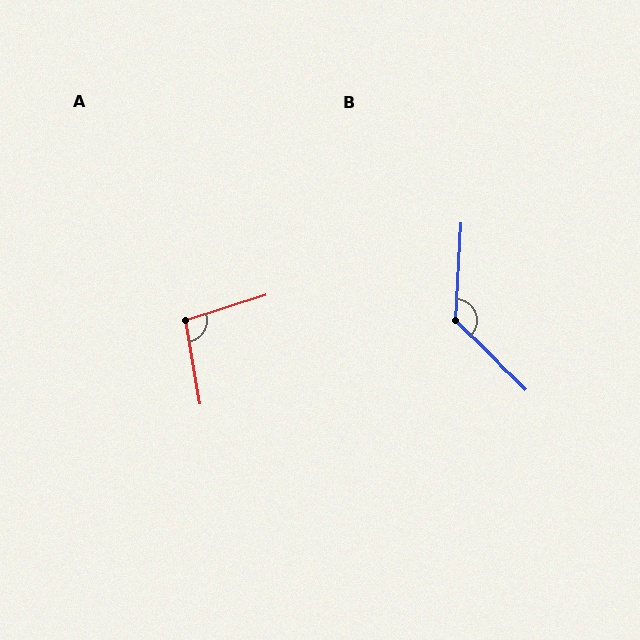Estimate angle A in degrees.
Approximately 97 degrees.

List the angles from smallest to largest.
A (97°), B (131°).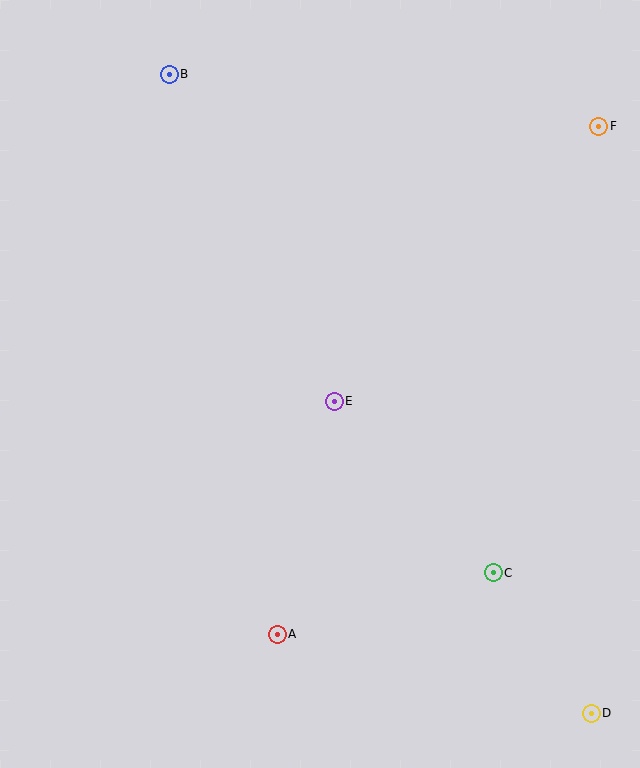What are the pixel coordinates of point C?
Point C is at (493, 573).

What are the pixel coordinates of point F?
Point F is at (599, 127).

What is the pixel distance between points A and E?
The distance between A and E is 240 pixels.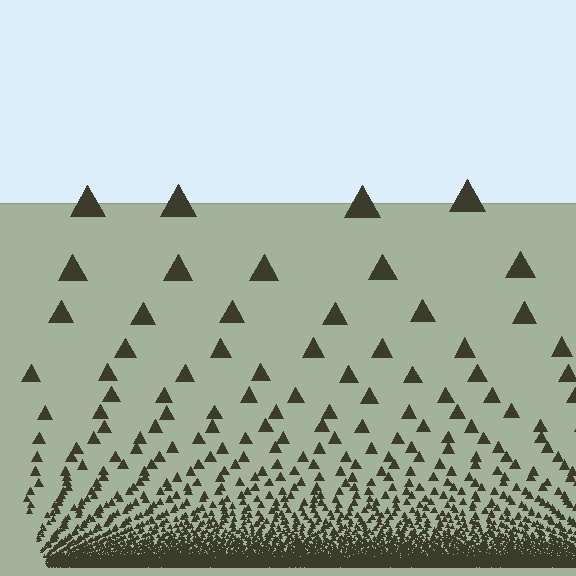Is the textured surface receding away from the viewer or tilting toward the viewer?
The surface appears to tilt toward the viewer. Texture elements get larger and sparser toward the top.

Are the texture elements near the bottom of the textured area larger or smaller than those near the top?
Smaller. The gradient is inverted — elements near the bottom are smaller and denser.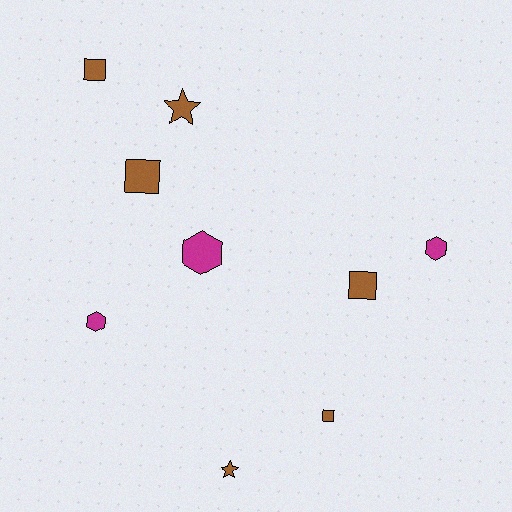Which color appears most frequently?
Brown, with 6 objects.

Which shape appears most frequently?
Square, with 4 objects.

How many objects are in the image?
There are 9 objects.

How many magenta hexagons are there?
There are 3 magenta hexagons.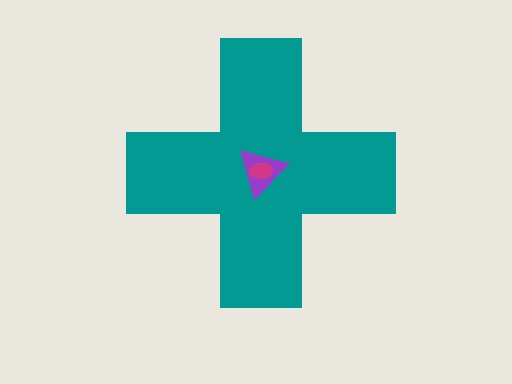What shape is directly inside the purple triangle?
The magenta ellipse.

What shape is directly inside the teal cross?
The purple triangle.